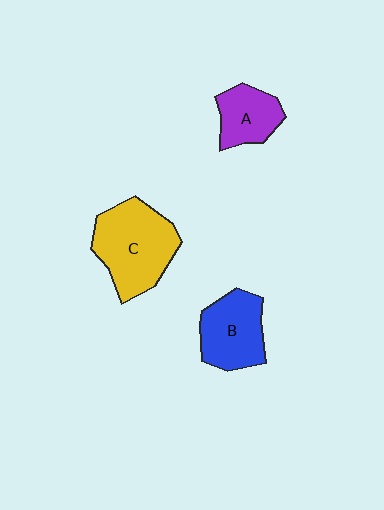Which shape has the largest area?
Shape C (yellow).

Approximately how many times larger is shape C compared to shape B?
Approximately 1.4 times.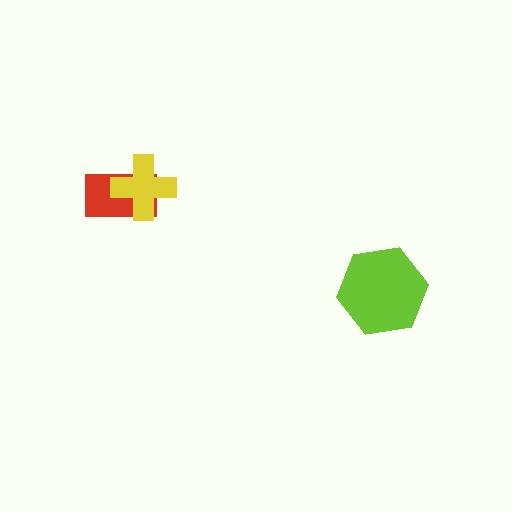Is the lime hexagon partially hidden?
No, no other shape covers it.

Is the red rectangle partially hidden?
Yes, it is partially covered by another shape.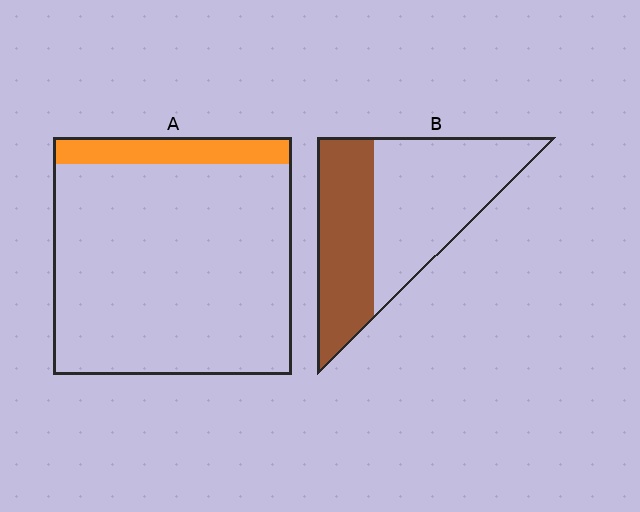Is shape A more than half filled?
No.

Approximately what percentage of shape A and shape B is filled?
A is approximately 10% and B is approximately 40%.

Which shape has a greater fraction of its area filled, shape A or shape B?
Shape B.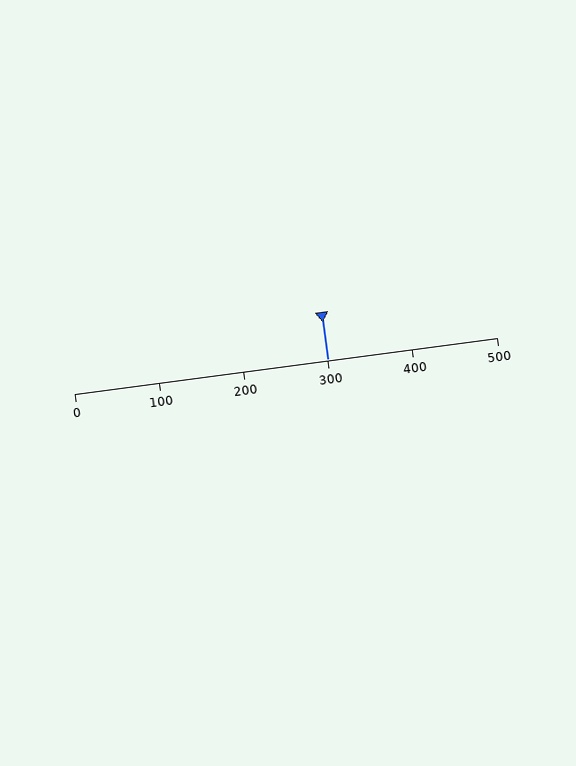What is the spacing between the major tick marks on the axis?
The major ticks are spaced 100 apart.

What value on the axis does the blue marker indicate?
The marker indicates approximately 300.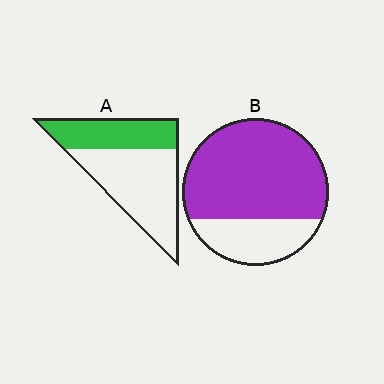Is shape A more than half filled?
No.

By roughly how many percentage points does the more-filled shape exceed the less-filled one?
By roughly 35 percentage points (B over A).